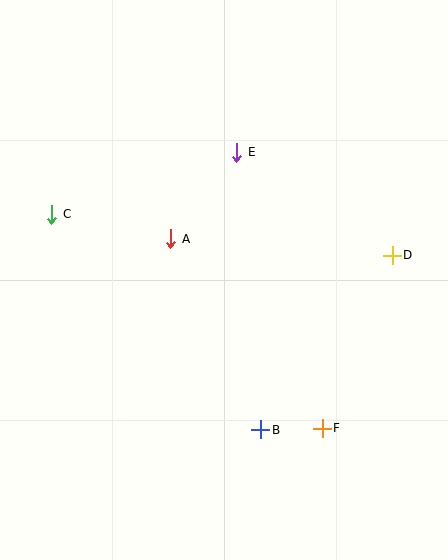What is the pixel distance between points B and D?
The distance between B and D is 218 pixels.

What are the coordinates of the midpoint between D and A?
The midpoint between D and A is at (281, 247).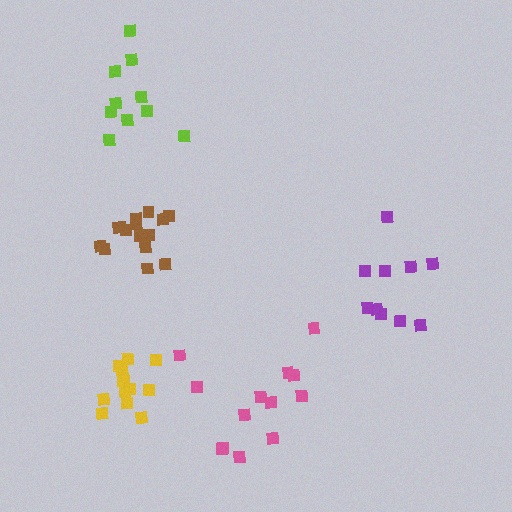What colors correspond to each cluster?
The clusters are colored: yellow, pink, brown, lime, purple.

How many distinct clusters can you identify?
There are 5 distinct clusters.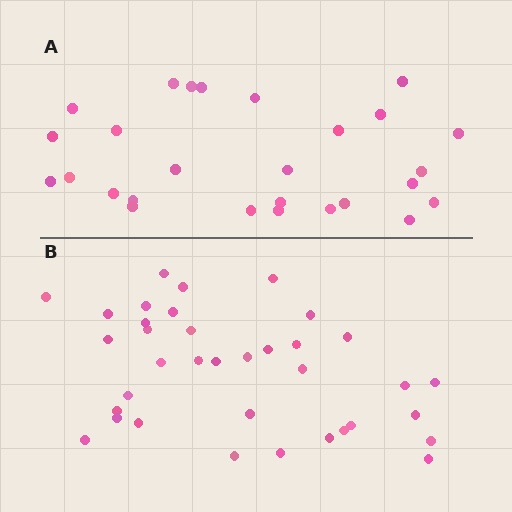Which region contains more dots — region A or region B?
Region B (the bottom region) has more dots.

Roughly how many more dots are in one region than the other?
Region B has roughly 8 or so more dots than region A.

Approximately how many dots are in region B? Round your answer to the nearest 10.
About 40 dots. (The exact count is 36, which rounds to 40.)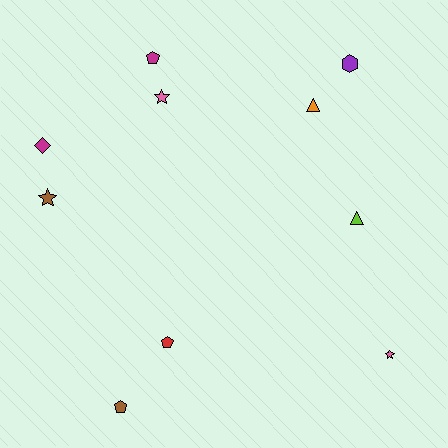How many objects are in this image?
There are 10 objects.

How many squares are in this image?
There are no squares.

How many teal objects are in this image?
There are no teal objects.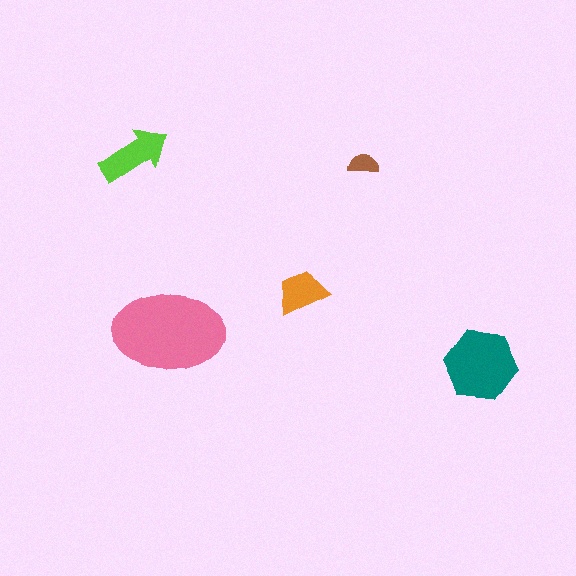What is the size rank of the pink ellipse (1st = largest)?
1st.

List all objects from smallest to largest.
The brown semicircle, the orange trapezoid, the lime arrow, the teal hexagon, the pink ellipse.